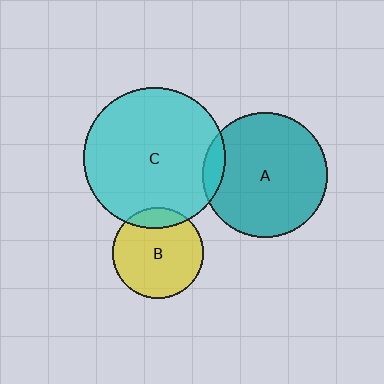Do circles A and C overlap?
Yes.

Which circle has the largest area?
Circle C (cyan).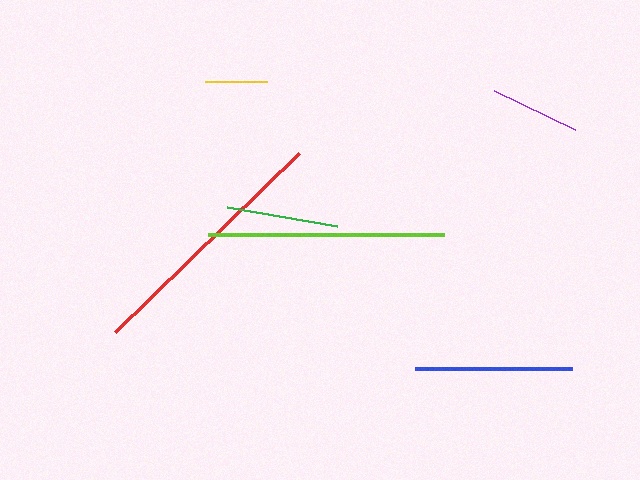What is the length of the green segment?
The green segment is approximately 112 pixels long.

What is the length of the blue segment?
The blue segment is approximately 157 pixels long.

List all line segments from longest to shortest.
From longest to shortest: red, lime, blue, green, purple, yellow.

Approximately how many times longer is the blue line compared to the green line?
The blue line is approximately 1.4 times the length of the green line.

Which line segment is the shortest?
The yellow line is the shortest at approximately 62 pixels.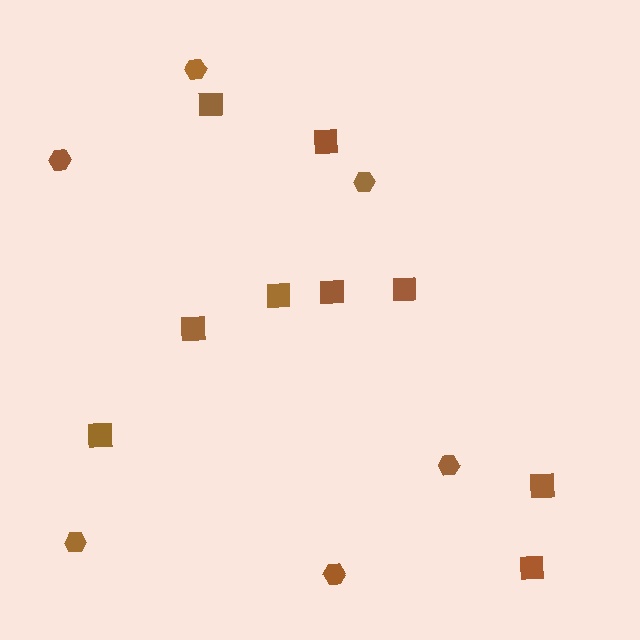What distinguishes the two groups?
There are 2 groups: one group of hexagons (6) and one group of squares (9).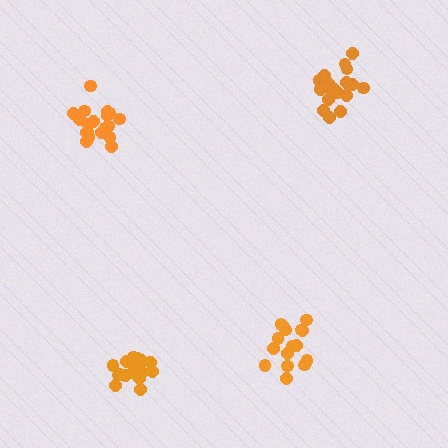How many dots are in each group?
Group 1: 16 dots, Group 2: 19 dots, Group 3: 19 dots, Group 4: 18 dots (72 total).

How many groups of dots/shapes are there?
There are 4 groups.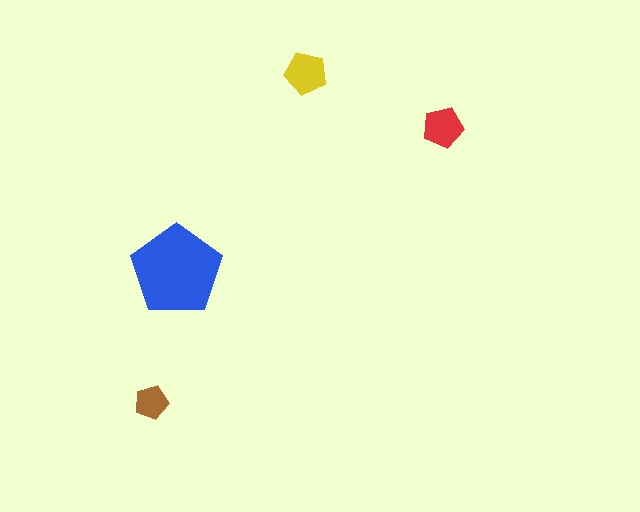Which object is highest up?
The yellow pentagon is topmost.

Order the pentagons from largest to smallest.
the blue one, the yellow one, the red one, the brown one.